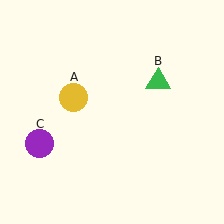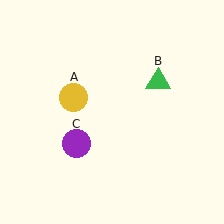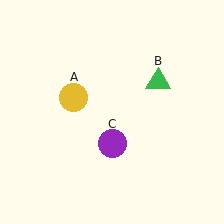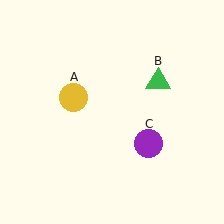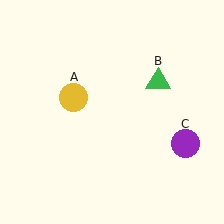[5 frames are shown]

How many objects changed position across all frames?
1 object changed position: purple circle (object C).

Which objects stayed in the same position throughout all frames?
Yellow circle (object A) and green triangle (object B) remained stationary.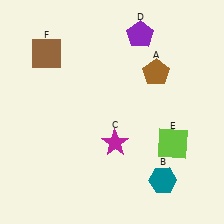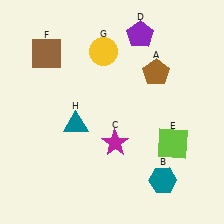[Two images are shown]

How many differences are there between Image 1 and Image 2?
There are 2 differences between the two images.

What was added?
A yellow circle (G), a teal triangle (H) were added in Image 2.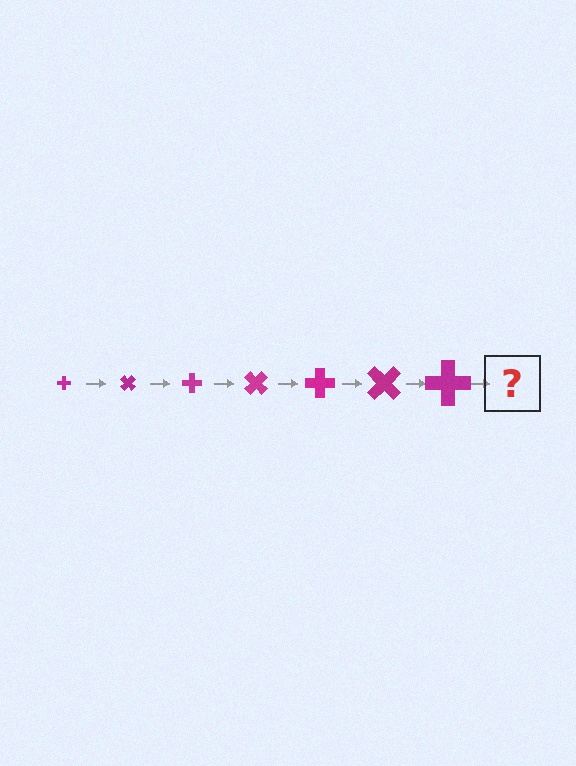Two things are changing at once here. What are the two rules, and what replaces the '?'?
The two rules are that the cross grows larger each step and it rotates 45 degrees each step. The '?' should be a cross, larger than the previous one and rotated 315 degrees from the start.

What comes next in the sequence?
The next element should be a cross, larger than the previous one and rotated 315 degrees from the start.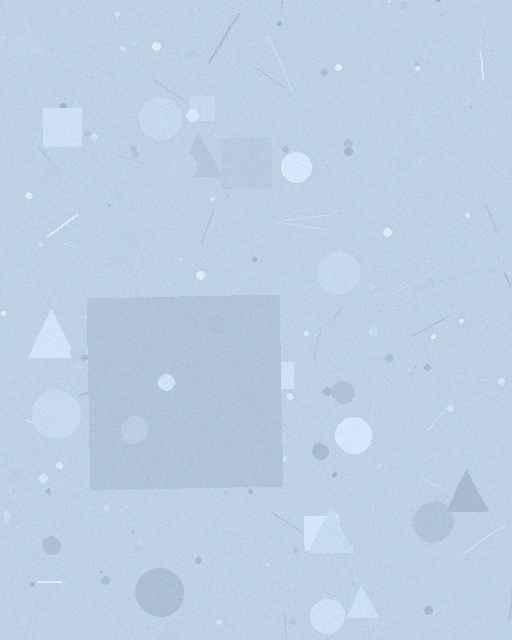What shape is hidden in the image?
A square is hidden in the image.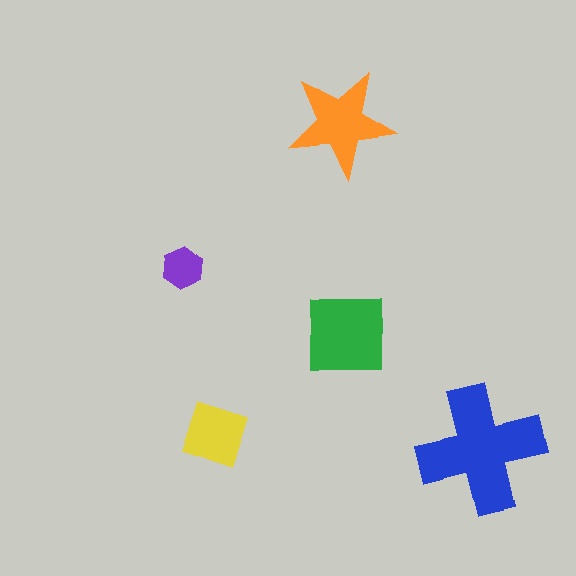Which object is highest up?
The orange star is topmost.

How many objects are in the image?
There are 5 objects in the image.